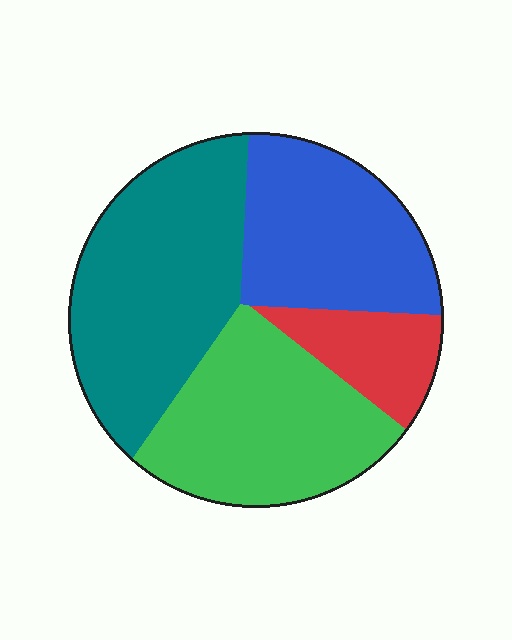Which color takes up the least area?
Red, at roughly 10%.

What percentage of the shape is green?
Green covers 29% of the shape.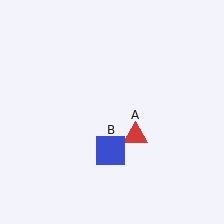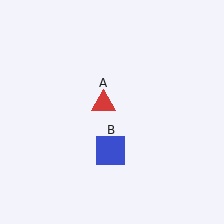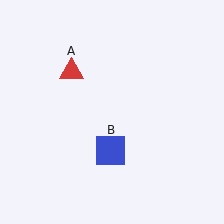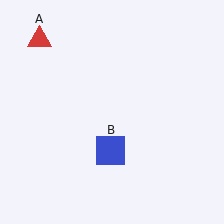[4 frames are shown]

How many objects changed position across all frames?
1 object changed position: red triangle (object A).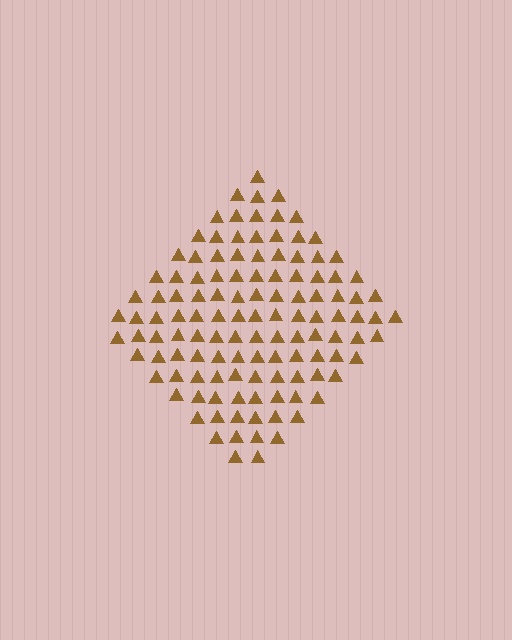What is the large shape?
The large shape is a diamond.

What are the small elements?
The small elements are triangles.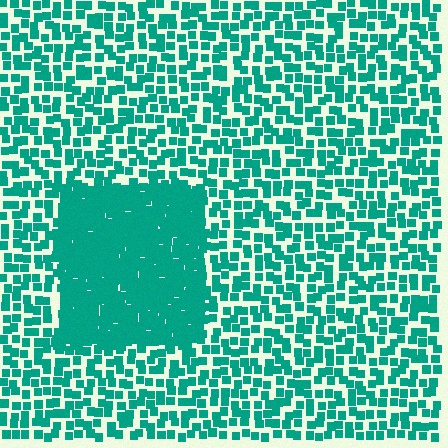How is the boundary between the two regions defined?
The boundary is defined by a change in element density (approximately 2.5x ratio). All elements are the same color, size, and shape.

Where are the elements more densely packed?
The elements are more densely packed inside the rectangle boundary.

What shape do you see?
I see a rectangle.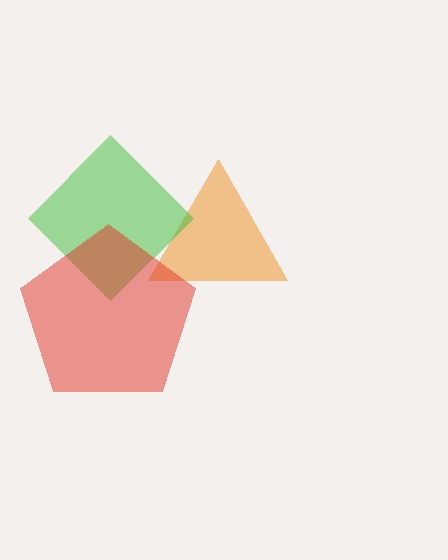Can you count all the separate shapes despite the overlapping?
Yes, there are 3 separate shapes.